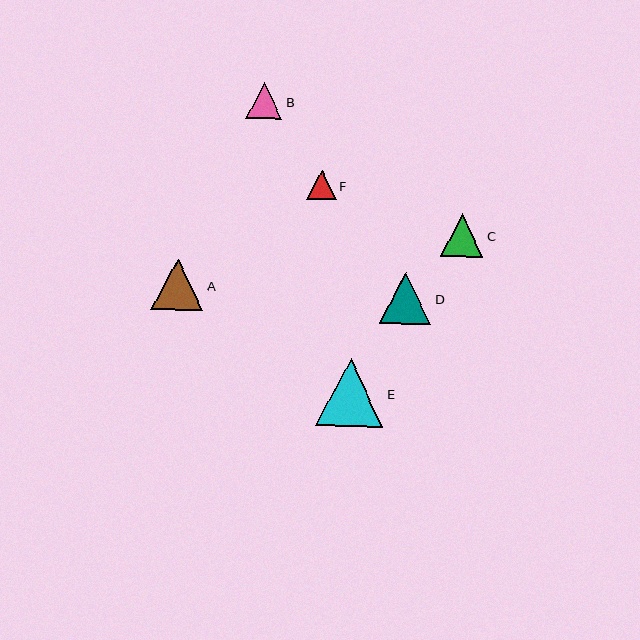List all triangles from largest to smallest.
From largest to smallest: E, A, D, C, B, F.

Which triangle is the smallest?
Triangle F is the smallest with a size of approximately 29 pixels.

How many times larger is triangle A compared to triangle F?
Triangle A is approximately 1.8 times the size of triangle F.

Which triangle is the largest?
Triangle E is the largest with a size of approximately 68 pixels.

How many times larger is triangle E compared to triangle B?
Triangle E is approximately 1.9 times the size of triangle B.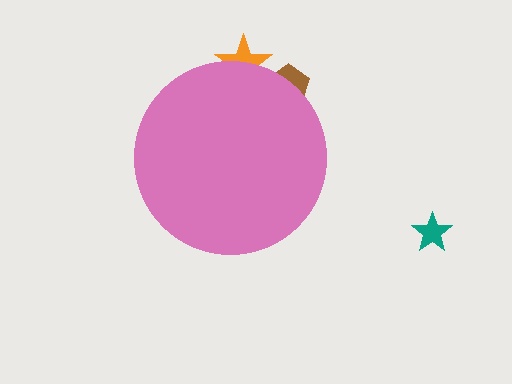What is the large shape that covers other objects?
A pink circle.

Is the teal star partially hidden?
No, the teal star is fully visible.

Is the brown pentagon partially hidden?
Yes, the brown pentagon is partially hidden behind the pink circle.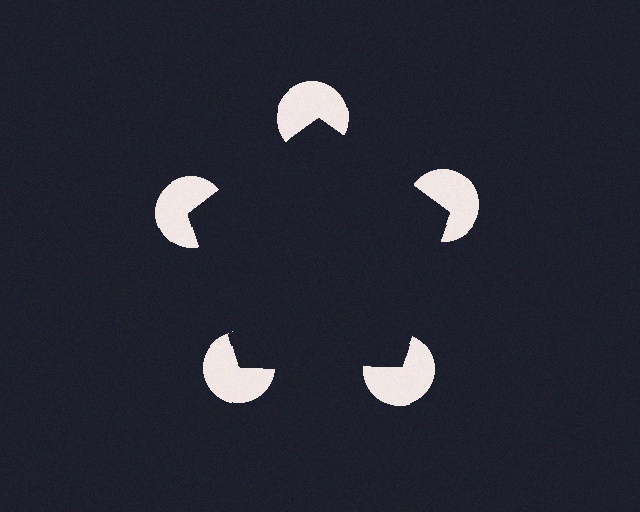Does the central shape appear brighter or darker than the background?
It typically appears slightly darker than the background, even though no actual brightness change is drawn.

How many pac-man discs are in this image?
There are 5 — one at each vertex of the illusory pentagon.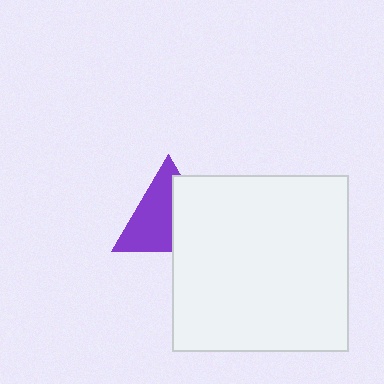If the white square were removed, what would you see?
You would see the complete purple triangle.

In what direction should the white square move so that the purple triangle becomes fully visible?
The white square should move right. That is the shortest direction to clear the overlap and leave the purple triangle fully visible.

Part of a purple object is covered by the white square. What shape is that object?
It is a triangle.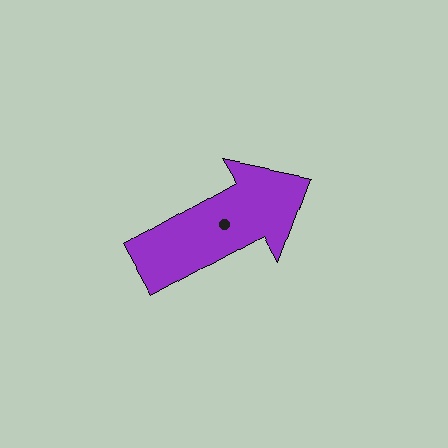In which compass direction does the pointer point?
Northeast.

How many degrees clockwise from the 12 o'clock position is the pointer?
Approximately 61 degrees.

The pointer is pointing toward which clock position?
Roughly 2 o'clock.